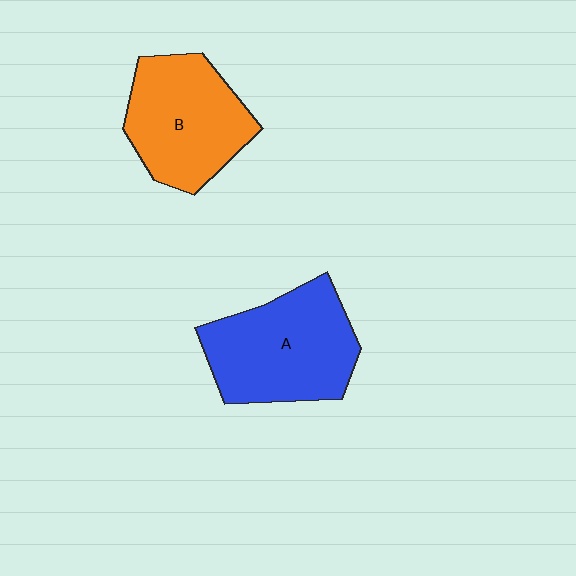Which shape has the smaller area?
Shape B (orange).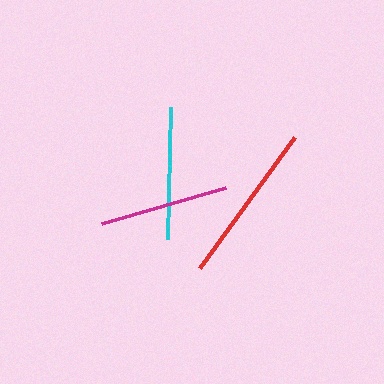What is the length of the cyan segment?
The cyan segment is approximately 132 pixels long.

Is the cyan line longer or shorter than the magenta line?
The cyan line is longer than the magenta line.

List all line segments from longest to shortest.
From longest to shortest: red, cyan, magenta.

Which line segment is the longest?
The red line is the longest at approximately 162 pixels.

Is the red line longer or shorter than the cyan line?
The red line is longer than the cyan line.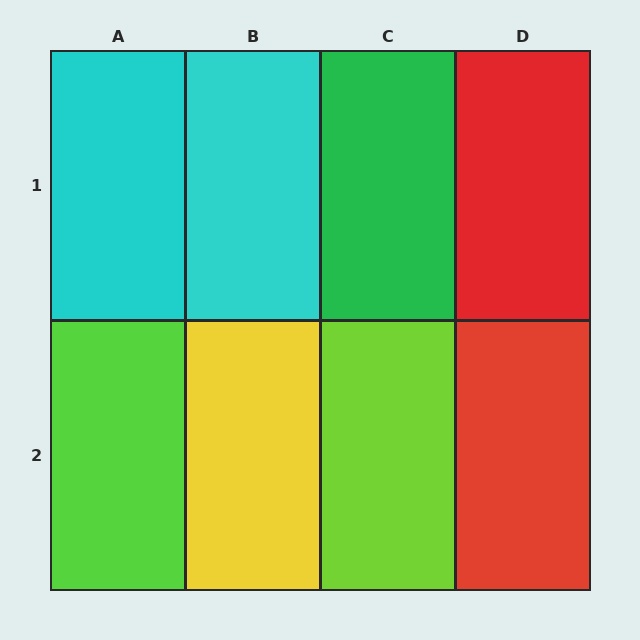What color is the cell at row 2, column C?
Lime.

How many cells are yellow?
1 cell is yellow.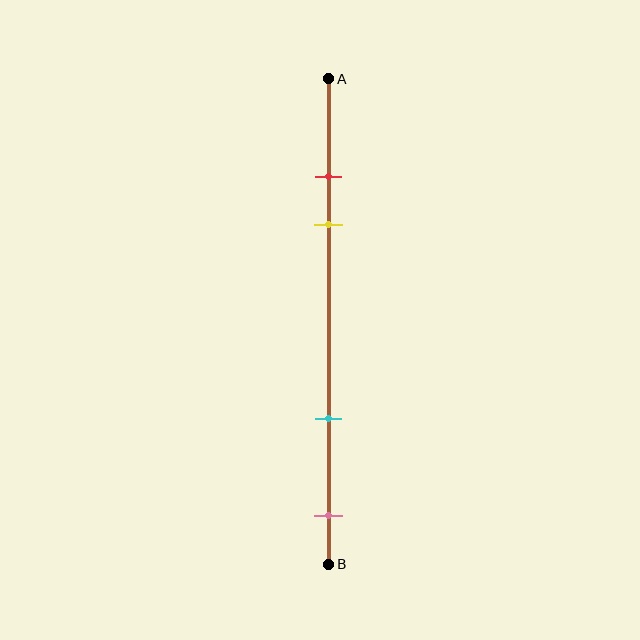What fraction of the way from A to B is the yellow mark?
The yellow mark is approximately 30% (0.3) of the way from A to B.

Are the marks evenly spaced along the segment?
No, the marks are not evenly spaced.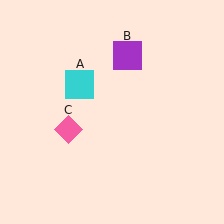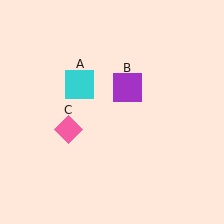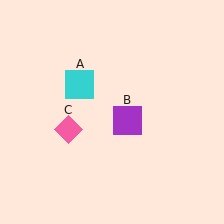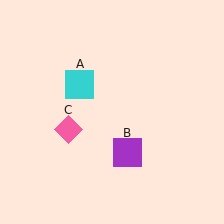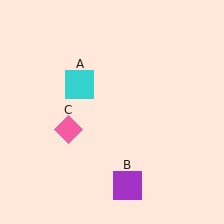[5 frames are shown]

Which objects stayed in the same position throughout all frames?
Cyan square (object A) and pink diamond (object C) remained stationary.